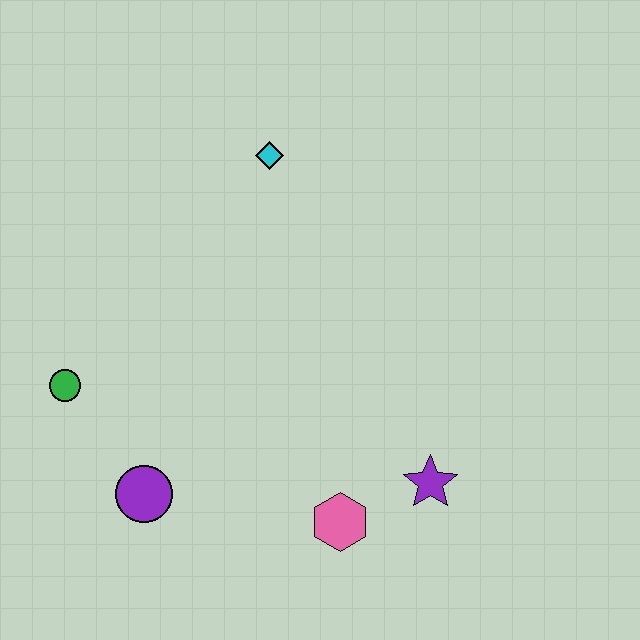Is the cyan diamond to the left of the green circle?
No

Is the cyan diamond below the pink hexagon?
No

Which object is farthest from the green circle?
The purple star is farthest from the green circle.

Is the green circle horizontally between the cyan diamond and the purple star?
No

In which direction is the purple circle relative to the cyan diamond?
The purple circle is below the cyan diamond.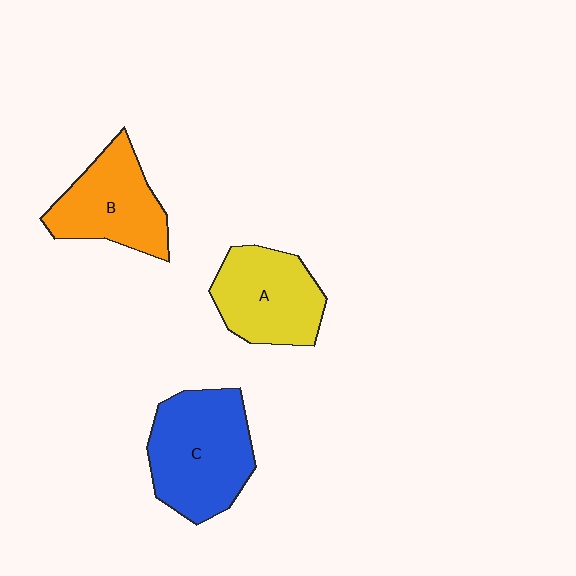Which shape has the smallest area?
Shape B (orange).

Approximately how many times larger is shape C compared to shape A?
Approximately 1.3 times.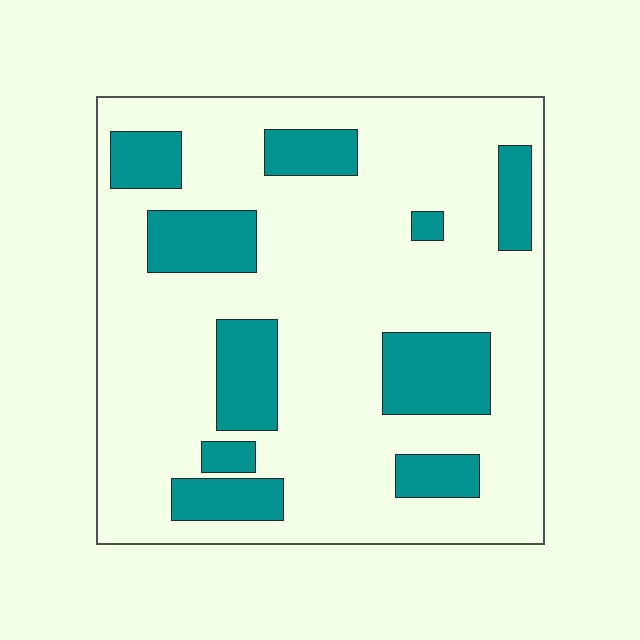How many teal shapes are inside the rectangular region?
10.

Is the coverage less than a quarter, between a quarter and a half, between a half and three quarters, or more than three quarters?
Less than a quarter.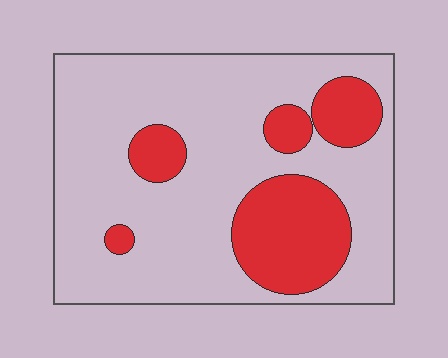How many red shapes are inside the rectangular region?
5.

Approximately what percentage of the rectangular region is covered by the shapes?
Approximately 25%.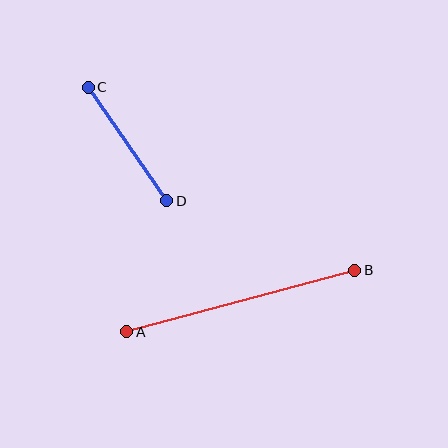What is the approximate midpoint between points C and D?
The midpoint is at approximately (127, 144) pixels.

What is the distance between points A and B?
The distance is approximately 236 pixels.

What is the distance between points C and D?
The distance is approximately 138 pixels.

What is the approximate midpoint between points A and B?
The midpoint is at approximately (241, 301) pixels.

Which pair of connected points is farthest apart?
Points A and B are farthest apart.